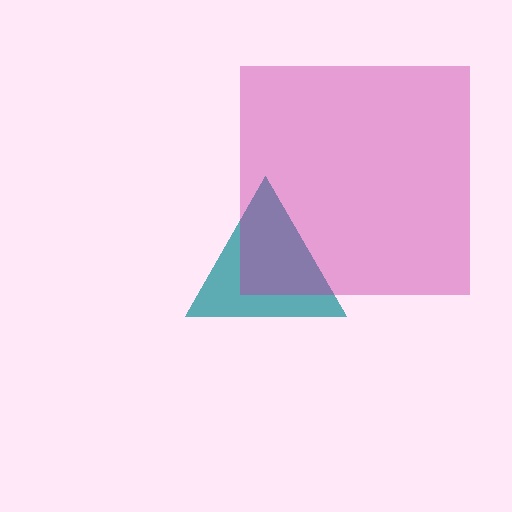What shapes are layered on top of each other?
The layered shapes are: a teal triangle, a magenta square.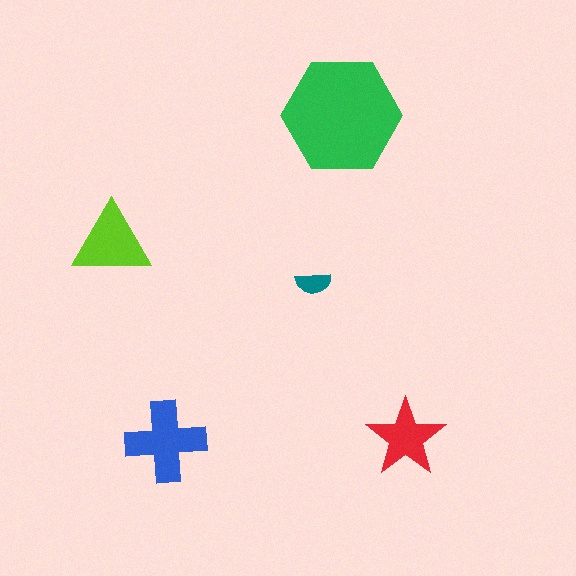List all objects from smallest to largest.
The teal semicircle, the red star, the lime triangle, the blue cross, the green hexagon.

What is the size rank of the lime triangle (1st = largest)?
3rd.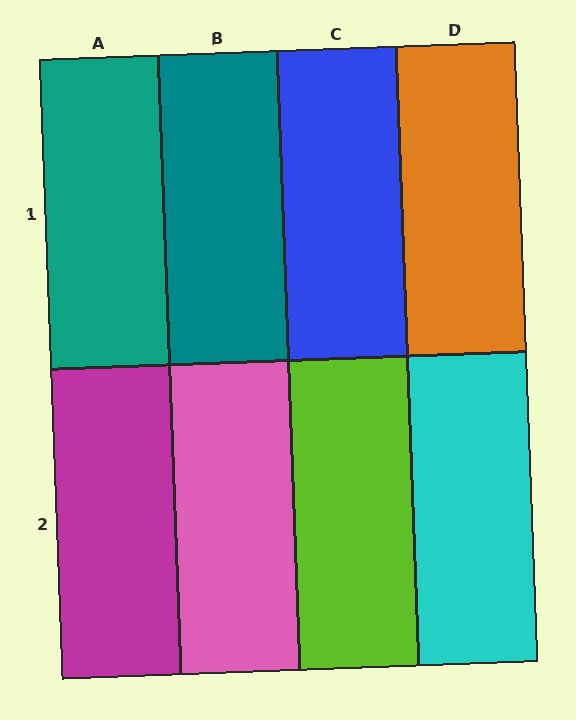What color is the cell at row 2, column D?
Cyan.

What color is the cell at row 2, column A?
Magenta.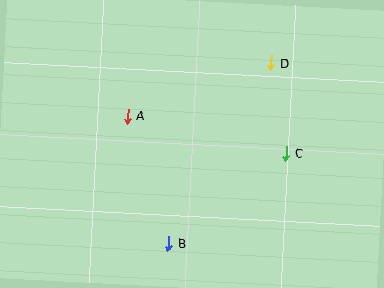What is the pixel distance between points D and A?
The distance between D and A is 153 pixels.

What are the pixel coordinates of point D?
Point D is at (271, 63).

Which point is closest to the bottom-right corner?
Point C is closest to the bottom-right corner.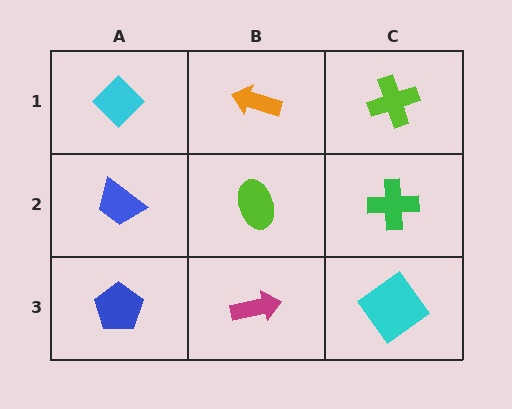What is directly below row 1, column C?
A green cross.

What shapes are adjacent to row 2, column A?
A cyan diamond (row 1, column A), a blue pentagon (row 3, column A), a lime ellipse (row 2, column B).